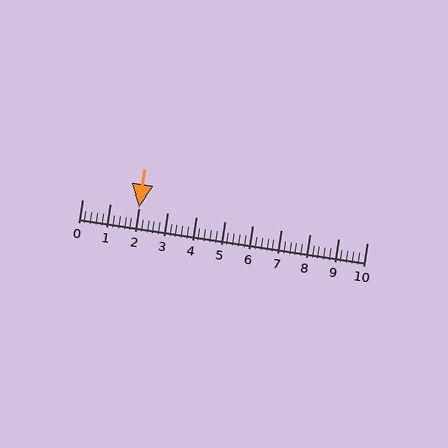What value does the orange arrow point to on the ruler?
The orange arrow points to approximately 2.0.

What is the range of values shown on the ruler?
The ruler shows values from 0 to 10.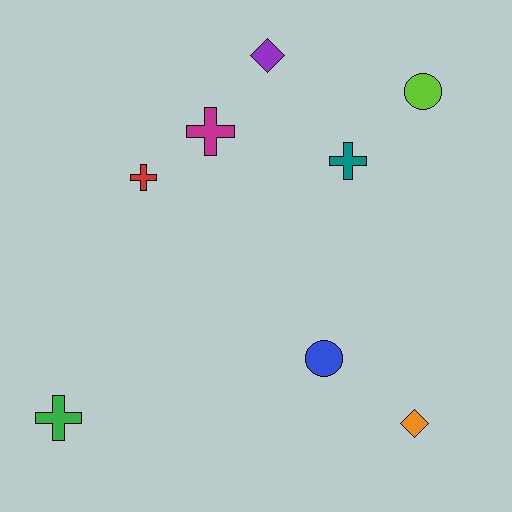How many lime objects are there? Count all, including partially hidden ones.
There is 1 lime object.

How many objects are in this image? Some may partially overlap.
There are 8 objects.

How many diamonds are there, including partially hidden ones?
There are 2 diamonds.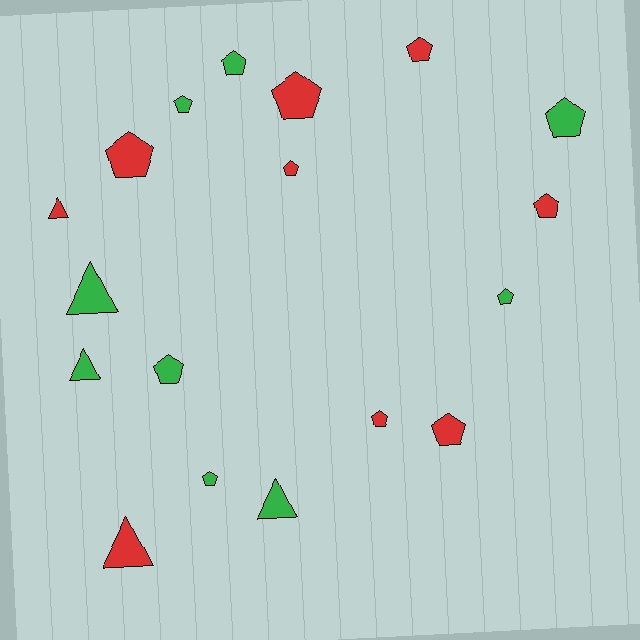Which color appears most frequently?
Green, with 9 objects.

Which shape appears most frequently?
Pentagon, with 13 objects.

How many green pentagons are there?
There are 6 green pentagons.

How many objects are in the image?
There are 18 objects.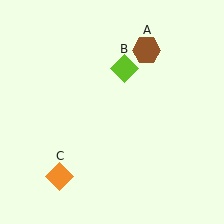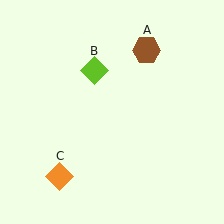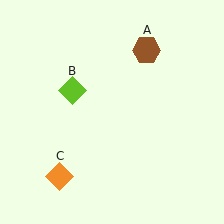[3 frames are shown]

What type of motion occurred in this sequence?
The lime diamond (object B) rotated counterclockwise around the center of the scene.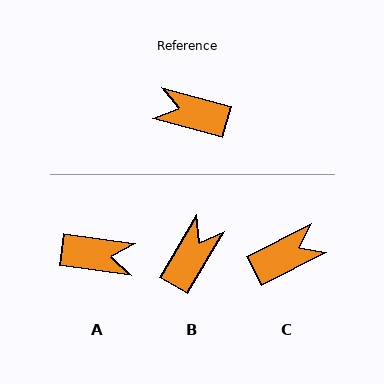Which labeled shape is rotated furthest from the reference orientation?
A, about 172 degrees away.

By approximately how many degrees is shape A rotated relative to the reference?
Approximately 172 degrees clockwise.